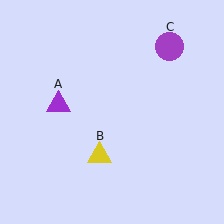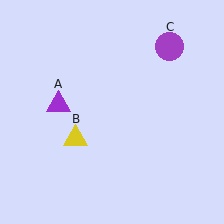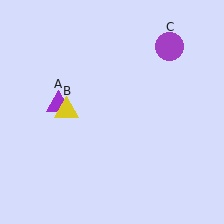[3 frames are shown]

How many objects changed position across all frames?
1 object changed position: yellow triangle (object B).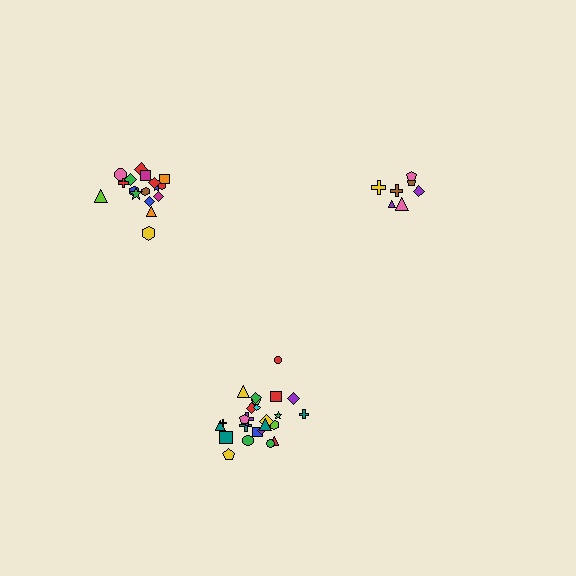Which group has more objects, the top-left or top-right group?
The top-left group.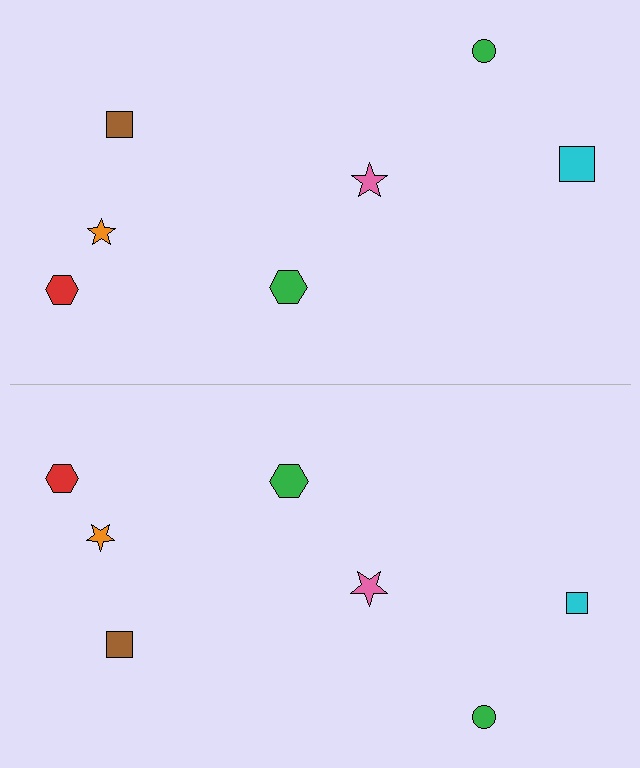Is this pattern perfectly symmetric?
No, the pattern is not perfectly symmetric. The cyan square on the bottom side has a different size than its mirror counterpart.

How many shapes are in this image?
There are 14 shapes in this image.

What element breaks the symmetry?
The cyan square on the bottom side has a different size than its mirror counterpart.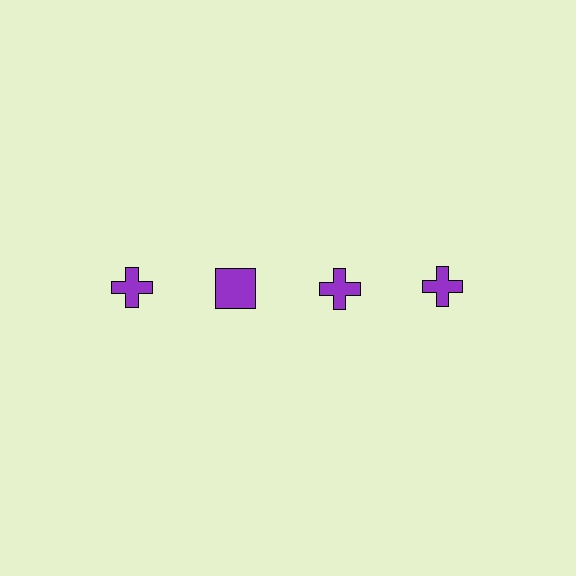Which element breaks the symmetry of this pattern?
The purple square in the top row, second from left column breaks the symmetry. All other shapes are purple crosses.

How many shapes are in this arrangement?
There are 4 shapes arranged in a grid pattern.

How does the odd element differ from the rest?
It has a different shape: square instead of cross.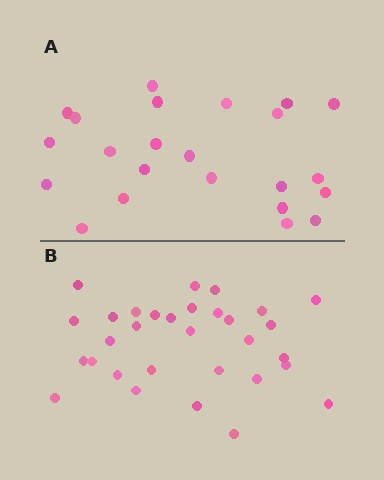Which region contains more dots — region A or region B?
Region B (the bottom region) has more dots.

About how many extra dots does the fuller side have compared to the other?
Region B has roughly 8 or so more dots than region A.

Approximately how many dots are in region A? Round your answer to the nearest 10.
About 20 dots. (The exact count is 23, which rounds to 20.)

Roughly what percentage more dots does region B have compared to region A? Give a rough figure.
About 35% more.